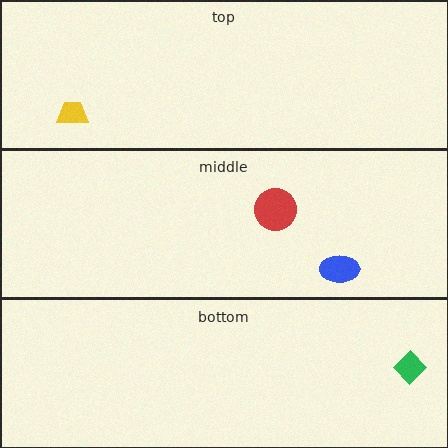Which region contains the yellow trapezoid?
The top region.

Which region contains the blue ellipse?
The middle region.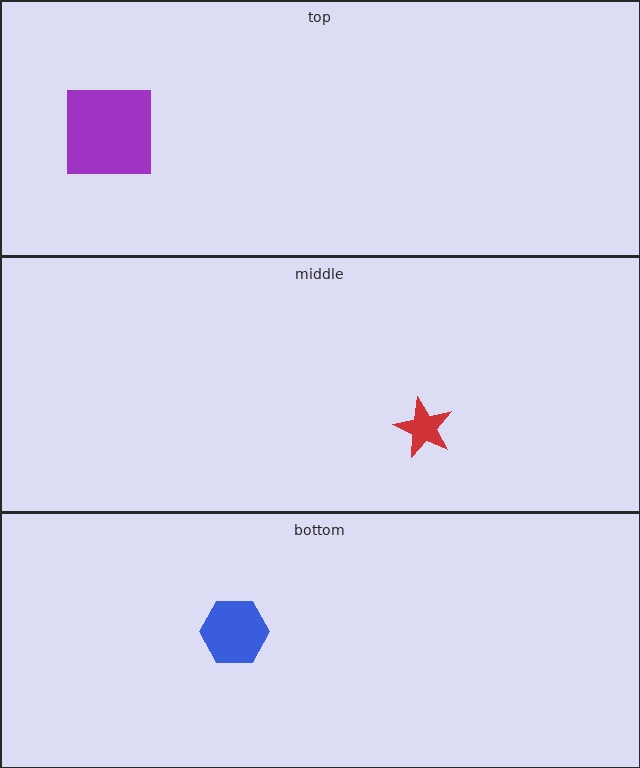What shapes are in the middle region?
The red star.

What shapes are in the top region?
The purple square.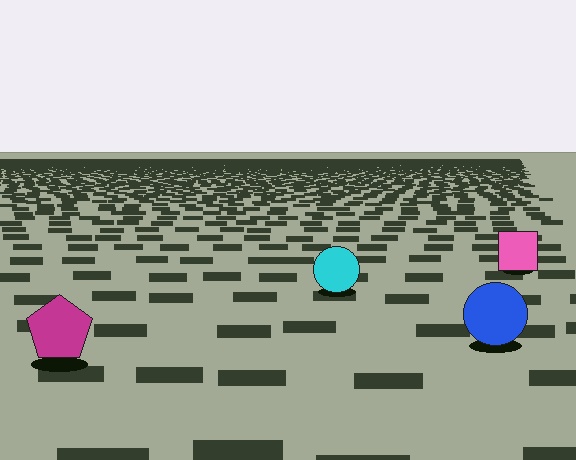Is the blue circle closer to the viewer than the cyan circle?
Yes. The blue circle is closer — you can tell from the texture gradient: the ground texture is coarser near it.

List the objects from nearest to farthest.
From nearest to farthest: the magenta pentagon, the blue circle, the cyan circle, the pink square.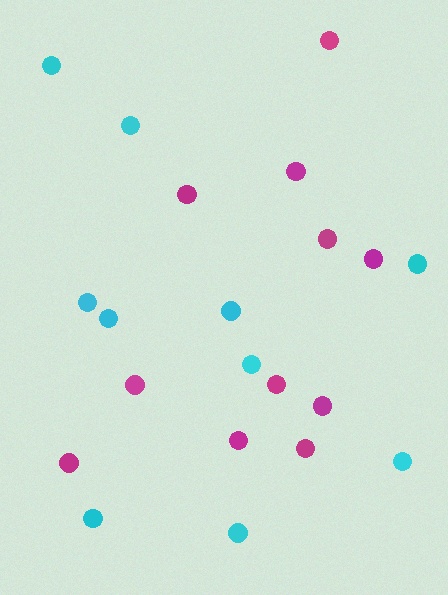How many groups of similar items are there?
There are 2 groups: one group of cyan circles (10) and one group of magenta circles (11).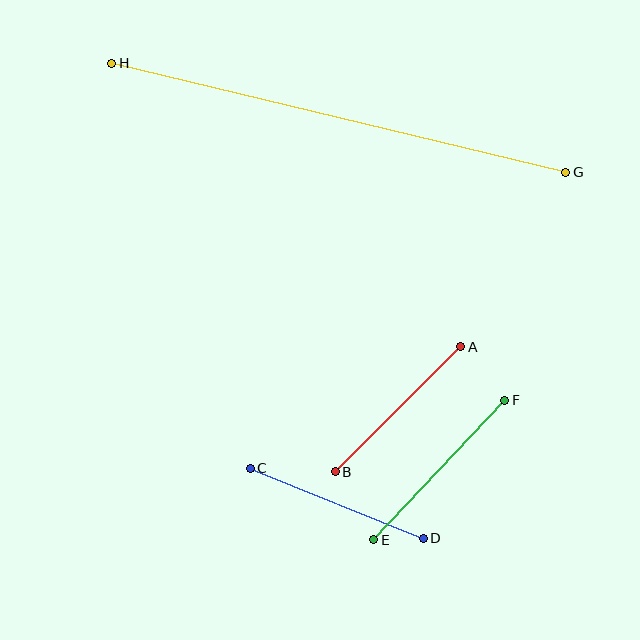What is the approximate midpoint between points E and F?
The midpoint is at approximately (439, 470) pixels.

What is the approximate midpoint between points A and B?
The midpoint is at approximately (398, 409) pixels.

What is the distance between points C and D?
The distance is approximately 187 pixels.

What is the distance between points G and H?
The distance is approximately 467 pixels.